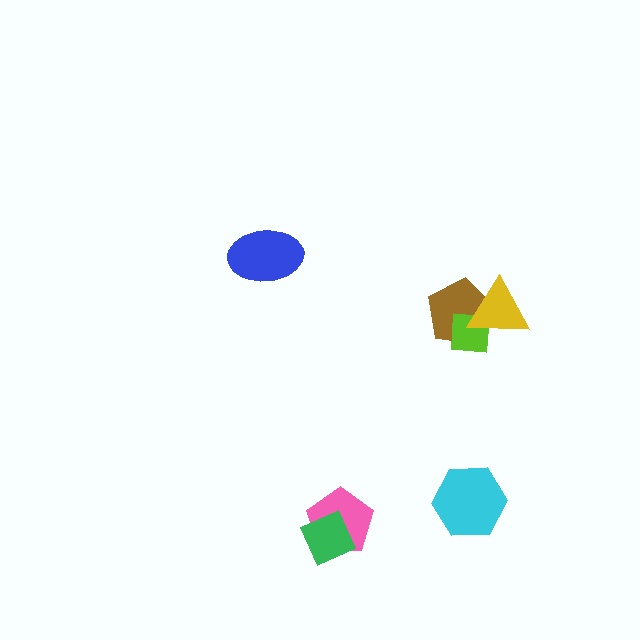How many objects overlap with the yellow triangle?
2 objects overlap with the yellow triangle.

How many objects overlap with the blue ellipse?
0 objects overlap with the blue ellipse.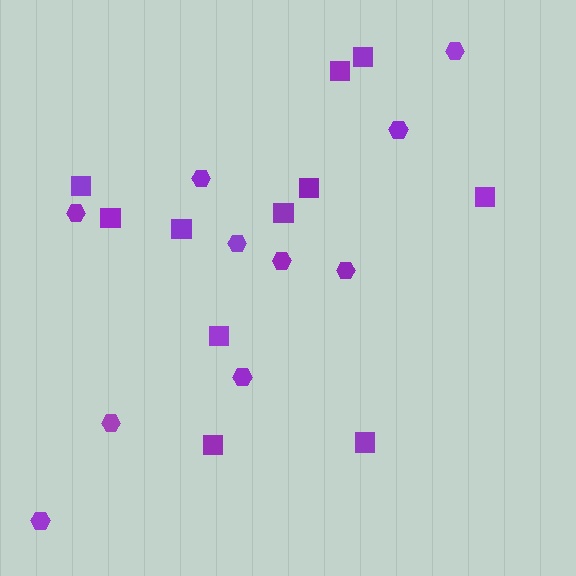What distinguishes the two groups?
There are 2 groups: one group of hexagons (10) and one group of squares (11).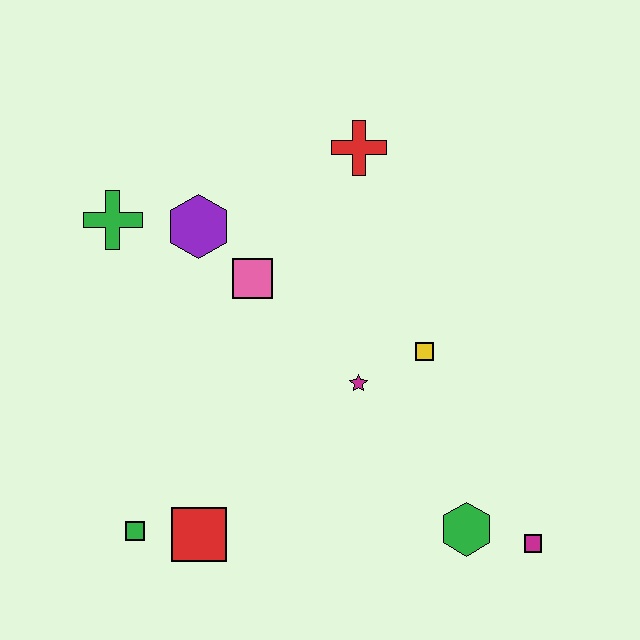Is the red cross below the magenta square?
No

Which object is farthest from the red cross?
The green square is farthest from the red cross.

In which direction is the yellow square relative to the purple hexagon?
The yellow square is to the right of the purple hexagon.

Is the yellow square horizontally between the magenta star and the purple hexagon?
No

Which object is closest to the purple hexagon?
The pink square is closest to the purple hexagon.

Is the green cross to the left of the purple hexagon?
Yes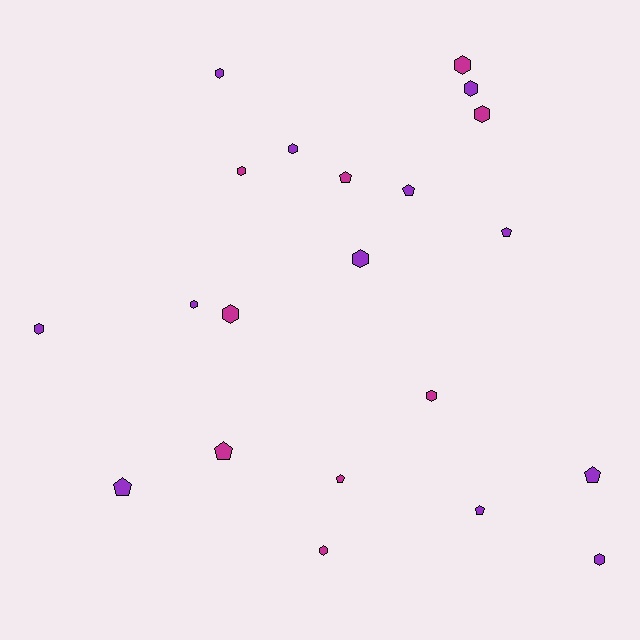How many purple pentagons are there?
There are 5 purple pentagons.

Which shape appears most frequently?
Hexagon, with 13 objects.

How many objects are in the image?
There are 21 objects.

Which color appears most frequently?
Purple, with 12 objects.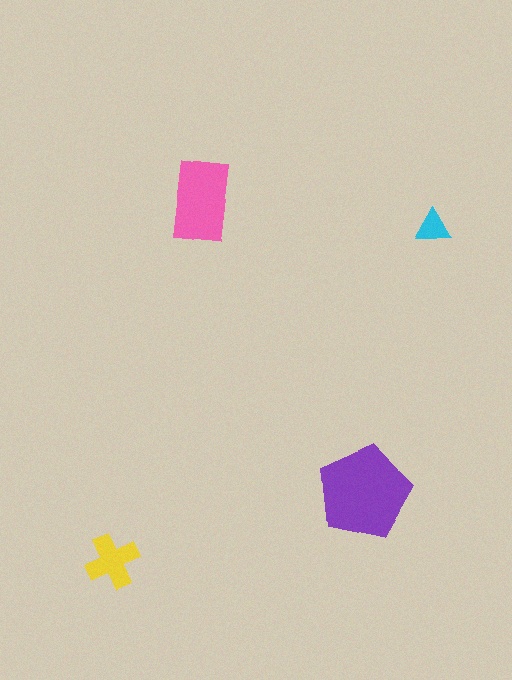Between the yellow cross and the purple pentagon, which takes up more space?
The purple pentagon.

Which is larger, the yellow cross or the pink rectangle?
The pink rectangle.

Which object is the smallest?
The cyan triangle.